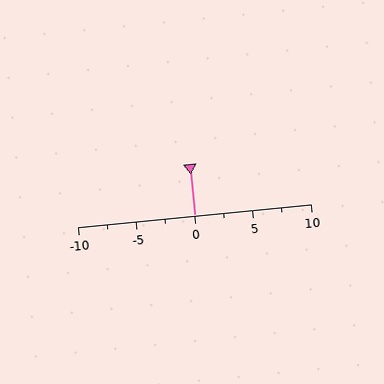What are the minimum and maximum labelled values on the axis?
The axis runs from -10 to 10.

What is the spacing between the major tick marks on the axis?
The major ticks are spaced 5 apart.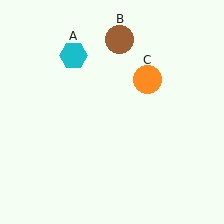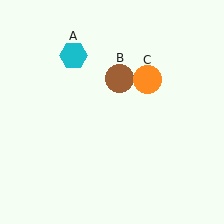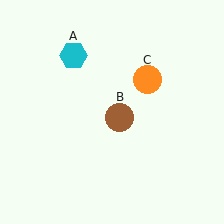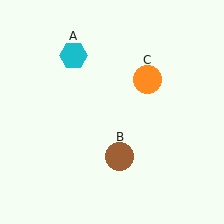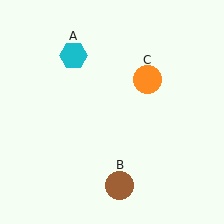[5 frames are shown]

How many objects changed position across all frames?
1 object changed position: brown circle (object B).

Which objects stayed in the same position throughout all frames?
Cyan hexagon (object A) and orange circle (object C) remained stationary.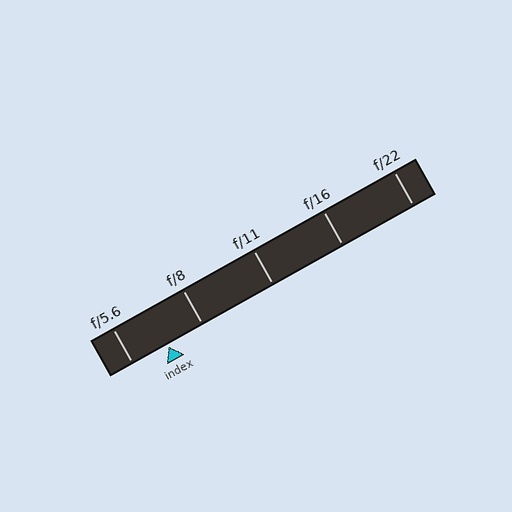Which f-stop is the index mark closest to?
The index mark is closest to f/8.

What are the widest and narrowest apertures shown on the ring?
The widest aperture shown is f/5.6 and the narrowest is f/22.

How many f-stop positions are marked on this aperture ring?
There are 5 f-stop positions marked.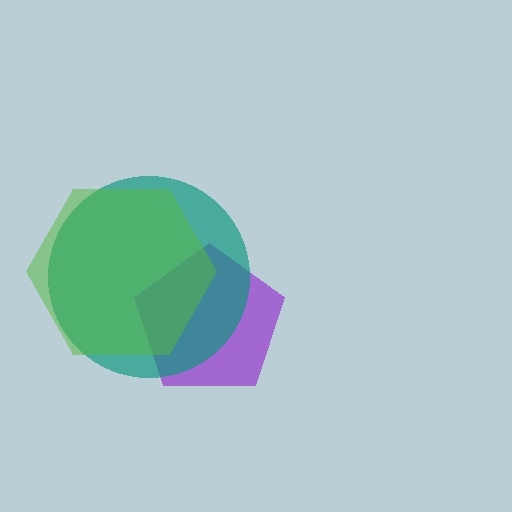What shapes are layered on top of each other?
The layered shapes are: a purple pentagon, a teal circle, a lime hexagon.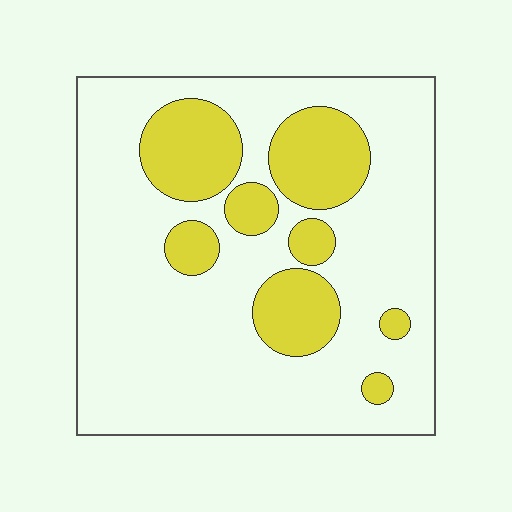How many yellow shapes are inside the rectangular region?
8.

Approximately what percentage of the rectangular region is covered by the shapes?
Approximately 25%.